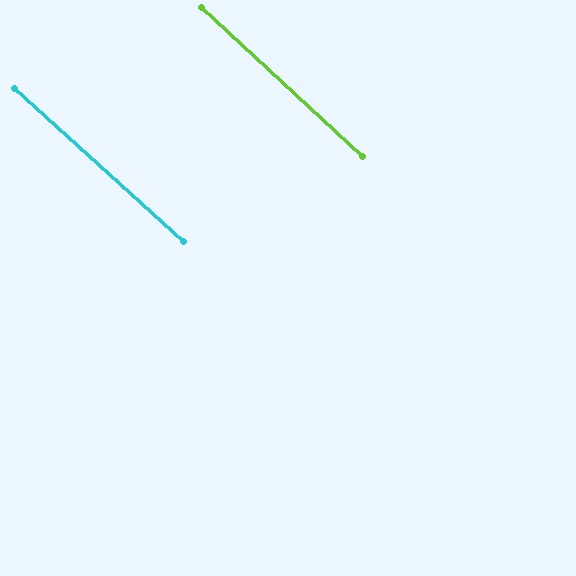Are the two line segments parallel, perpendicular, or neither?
Parallel — their directions differ by only 0.8°.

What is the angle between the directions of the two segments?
Approximately 1 degree.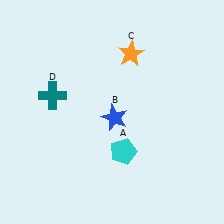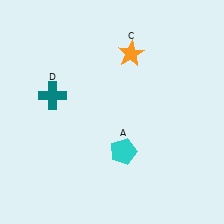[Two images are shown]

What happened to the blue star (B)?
The blue star (B) was removed in Image 2. It was in the bottom-right area of Image 1.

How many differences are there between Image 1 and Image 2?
There is 1 difference between the two images.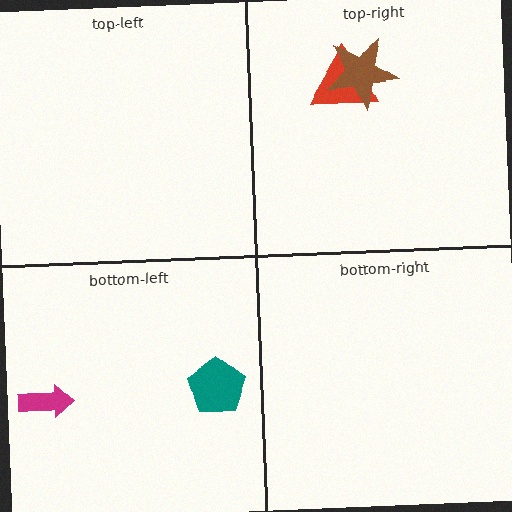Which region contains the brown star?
The top-right region.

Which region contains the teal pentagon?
The bottom-left region.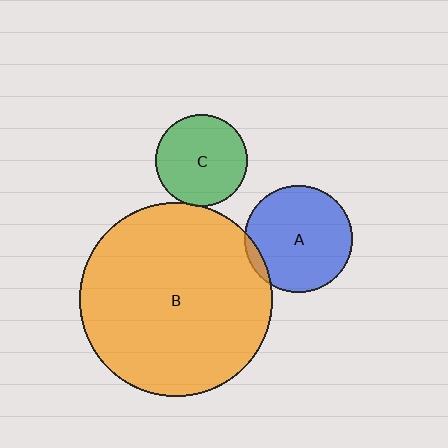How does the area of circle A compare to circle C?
Approximately 1.4 times.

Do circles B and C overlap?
Yes.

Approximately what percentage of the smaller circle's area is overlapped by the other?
Approximately 5%.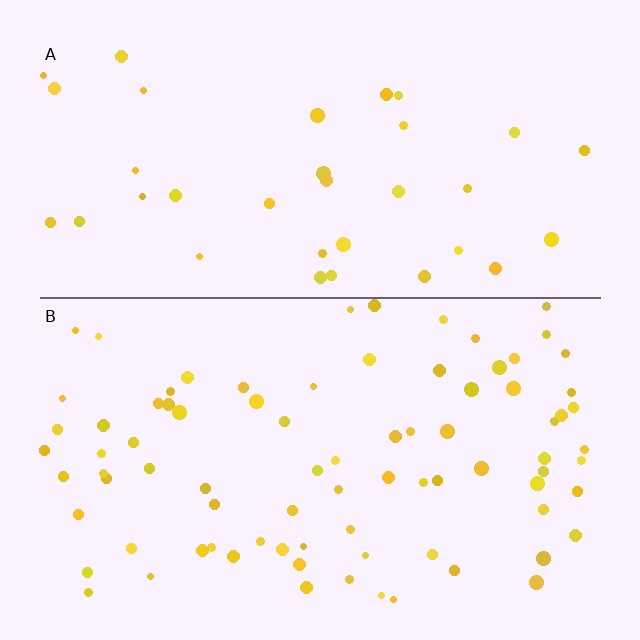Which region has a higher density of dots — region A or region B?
B (the bottom).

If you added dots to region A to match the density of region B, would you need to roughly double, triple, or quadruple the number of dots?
Approximately double.